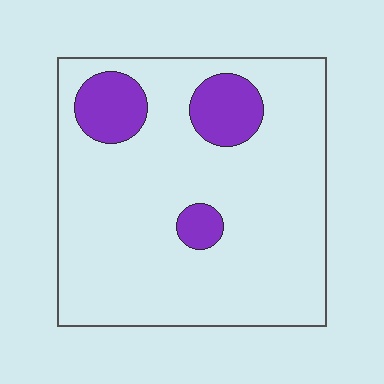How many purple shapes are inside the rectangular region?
3.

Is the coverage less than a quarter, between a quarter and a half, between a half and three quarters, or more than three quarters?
Less than a quarter.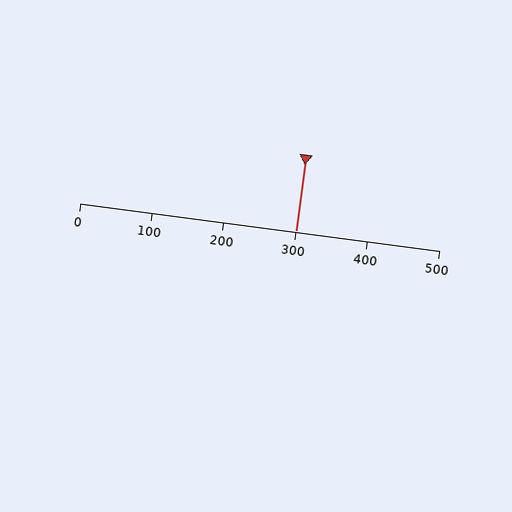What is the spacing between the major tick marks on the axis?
The major ticks are spaced 100 apart.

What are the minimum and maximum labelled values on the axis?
The axis runs from 0 to 500.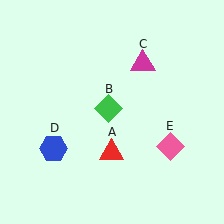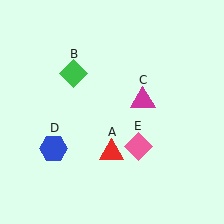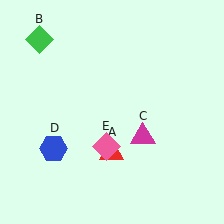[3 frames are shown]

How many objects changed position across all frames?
3 objects changed position: green diamond (object B), magenta triangle (object C), pink diamond (object E).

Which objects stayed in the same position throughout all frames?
Red triangle (object A) and blue hexagon (object D) remained stationary.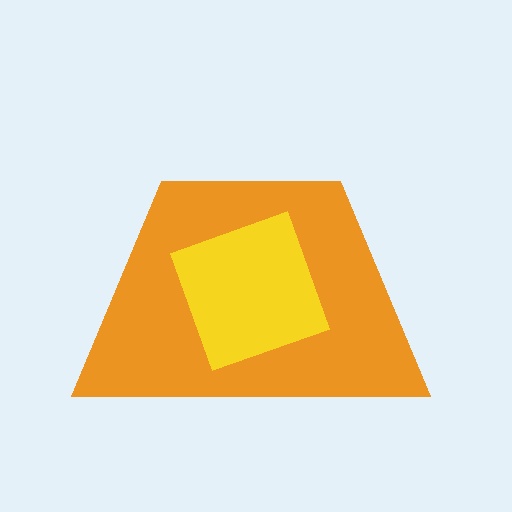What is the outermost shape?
The orange trapezoid.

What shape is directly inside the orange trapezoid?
The yellow diamond.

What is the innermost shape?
The yellow diamond.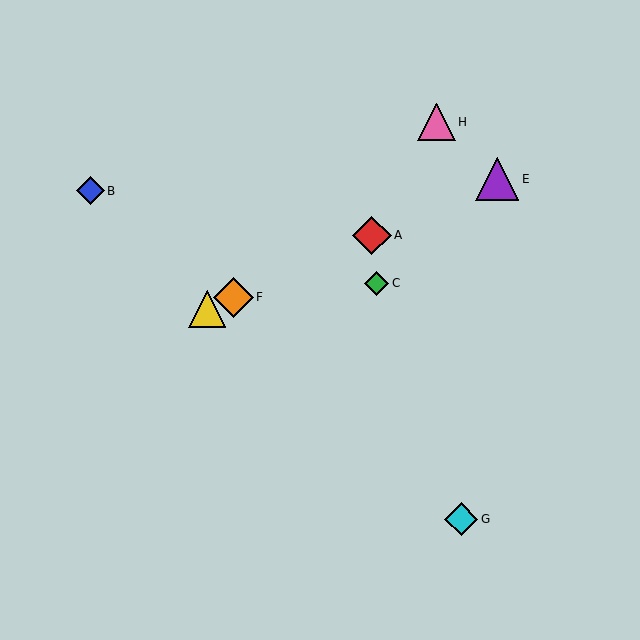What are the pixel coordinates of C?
Object C is at (377, 283).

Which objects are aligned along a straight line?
Objects A, D, E, F are aligned along a straight line.